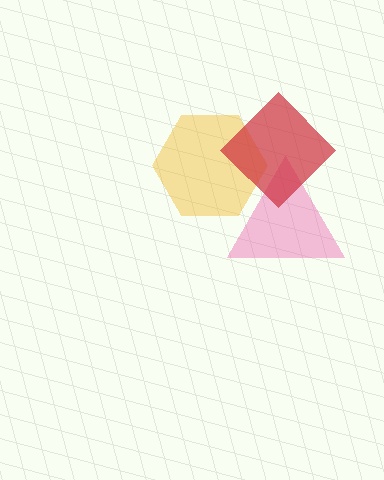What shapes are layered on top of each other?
The layered shapes are: a yellow hexagon, a pink triangle, a red diamond.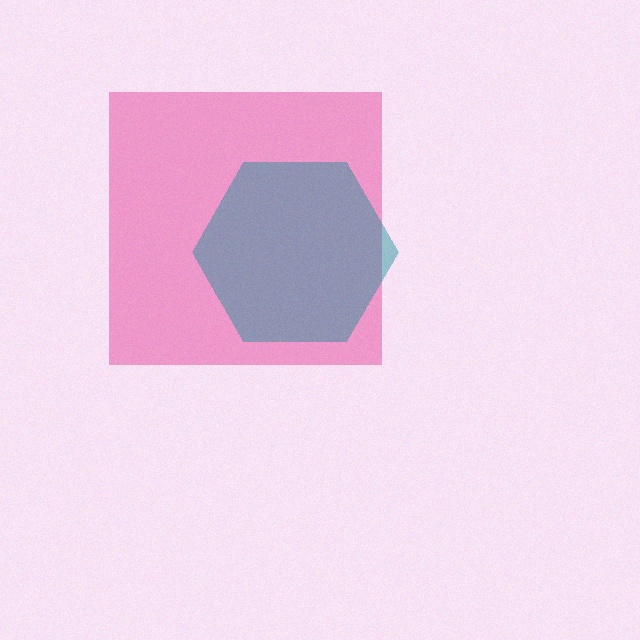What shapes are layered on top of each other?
The layered shapes are: a pink square, a teal hexagon.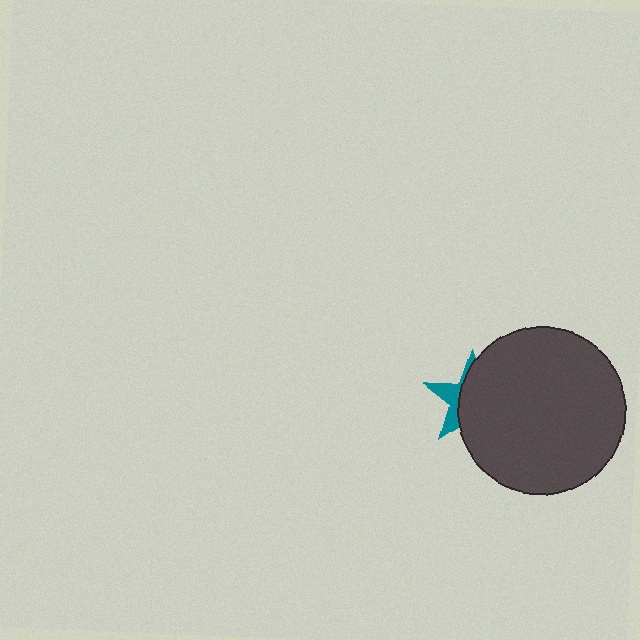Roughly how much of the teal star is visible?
A small part of it is visible (roughly 34%).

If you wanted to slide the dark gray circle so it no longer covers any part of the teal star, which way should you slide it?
Slide it right — that is the most direct way to separate the two shapes.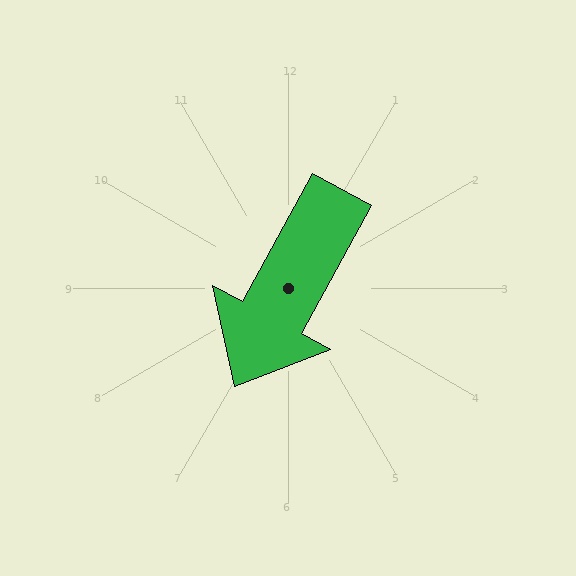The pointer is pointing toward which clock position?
Roughly 7 o'clock.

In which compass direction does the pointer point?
Southwest.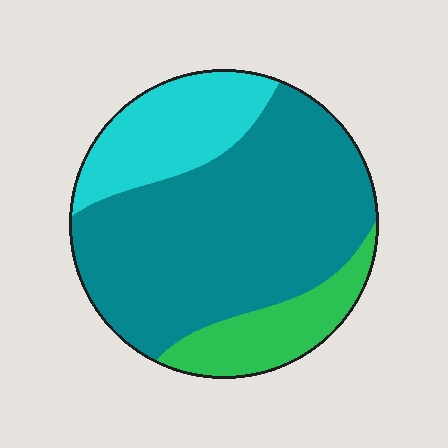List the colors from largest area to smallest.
From largest to smallest: teal, cyan, green.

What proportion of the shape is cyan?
Cyan takes up about one fifth (1/5) of the shape.